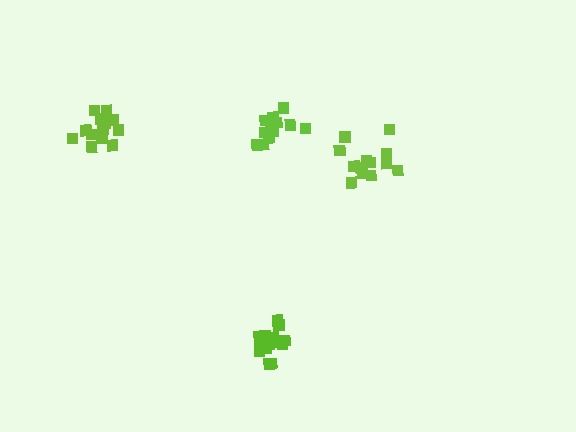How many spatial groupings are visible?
There are 4 spatial groupings.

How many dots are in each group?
Group 1: 13 dots, Group 2: 13 dots, Group 3: 16 dots, Group 4: 15 dots (57 total).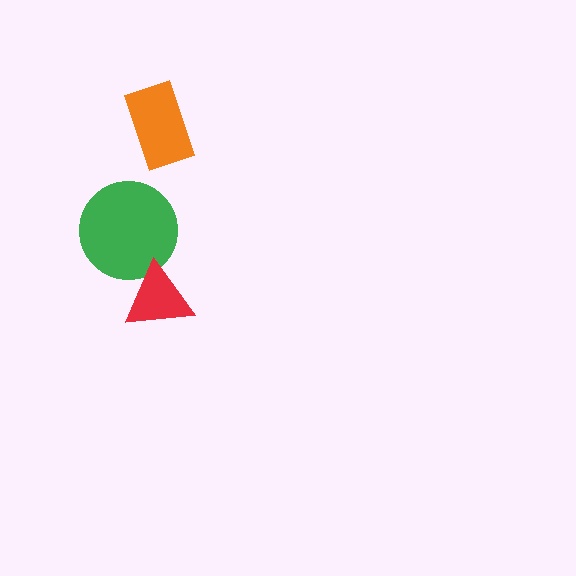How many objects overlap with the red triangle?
1 object overlaps with the red triangle.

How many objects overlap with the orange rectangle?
0 objects overlap with the orange rectangle.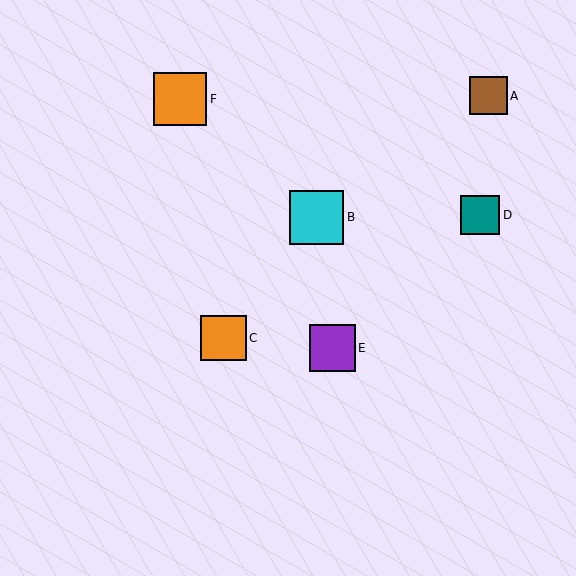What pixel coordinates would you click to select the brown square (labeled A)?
Click at (488, 96) to select the brown square A.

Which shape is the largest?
The cyan square (labeled B) is the largest.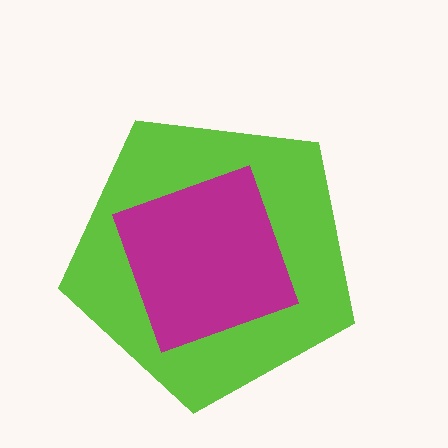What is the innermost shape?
The magenta square.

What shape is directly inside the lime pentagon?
The magenta square.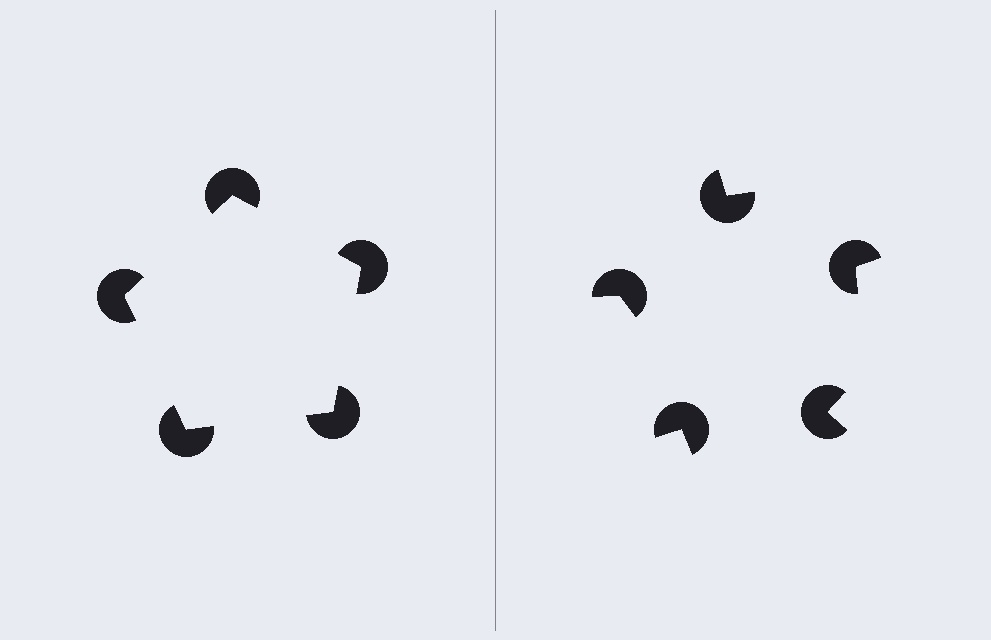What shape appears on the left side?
An illusory pentagon.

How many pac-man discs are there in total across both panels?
10 — 5 on each side.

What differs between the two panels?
The pac-man discs are positioned identically on both sides; only the wedge orientations differ. On the left they align to a pentagon; on the right they are misaligned.